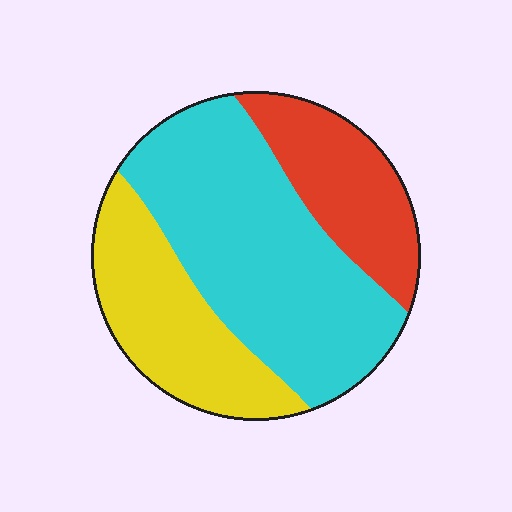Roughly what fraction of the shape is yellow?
Yellow takes up about one quarter (1/4) of the shape.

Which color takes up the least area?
Red, at roughly 20%.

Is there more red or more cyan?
Cyan.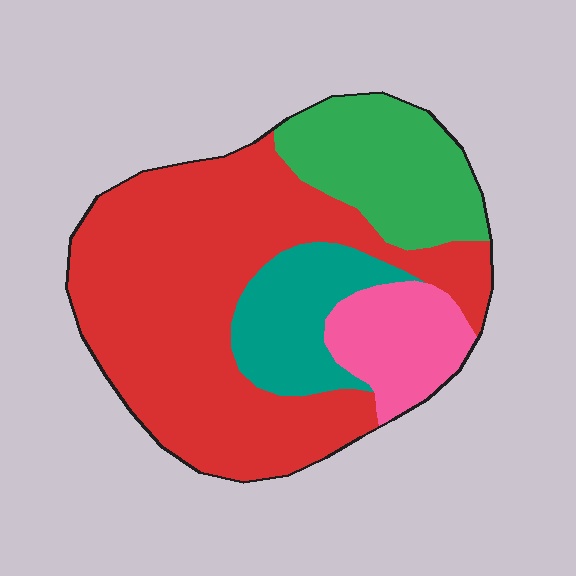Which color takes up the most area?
Red, at roughly 55%.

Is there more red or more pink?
Red.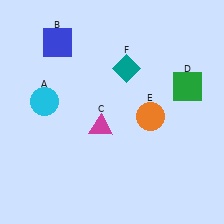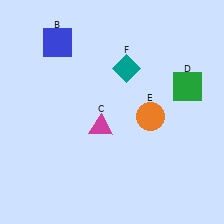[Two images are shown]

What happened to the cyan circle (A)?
The cyan circle (A) was removed in Image 2. It was in the top-left area of Image 1.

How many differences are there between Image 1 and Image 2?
There is 1 difference between the two images.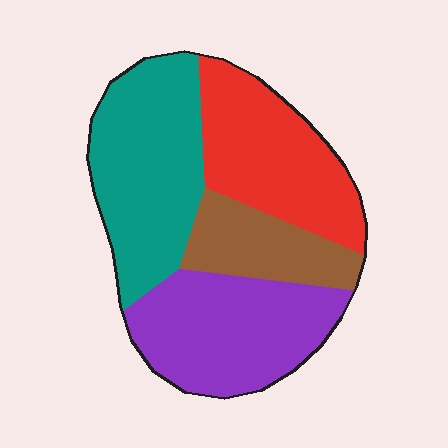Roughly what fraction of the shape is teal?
Teal takes up about one third (1/3) of the shape.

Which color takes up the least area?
Brown, at roughly 15%.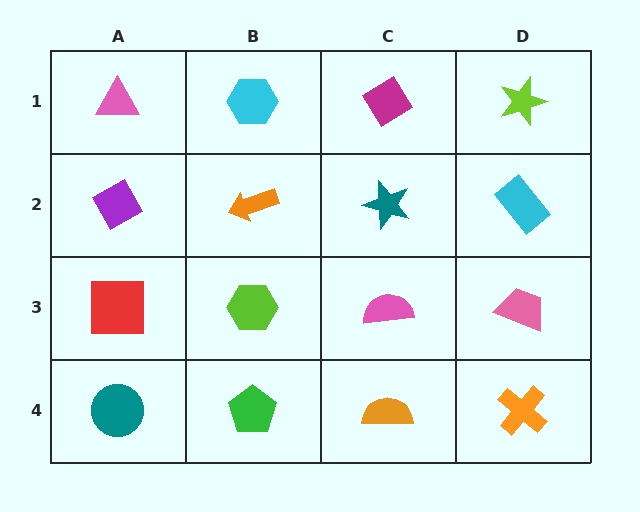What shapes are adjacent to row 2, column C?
A magenta diamond (row 1, column C), a pink semicircle (row 3, column C), an orange arrow (row 2, column B), a cyan rectangle (row 2, column D).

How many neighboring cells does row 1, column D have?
2.